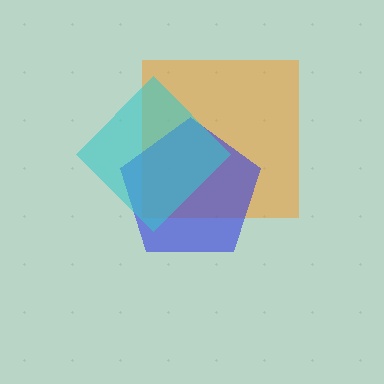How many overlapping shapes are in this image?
There are 3 overlapping shapes in the image.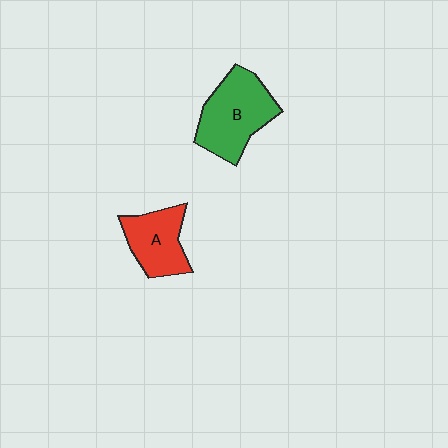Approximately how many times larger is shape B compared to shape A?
Approximately 1.4 times.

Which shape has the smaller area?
Shape A (red).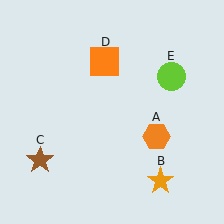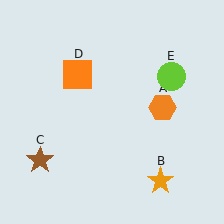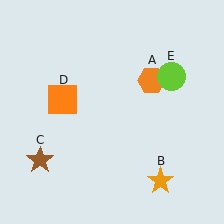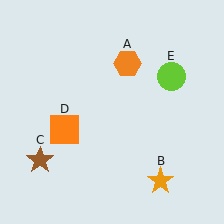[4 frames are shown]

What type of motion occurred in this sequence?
The orange hexagon (object A), orange square (object D) rotated counterclockwise around the center of the scene.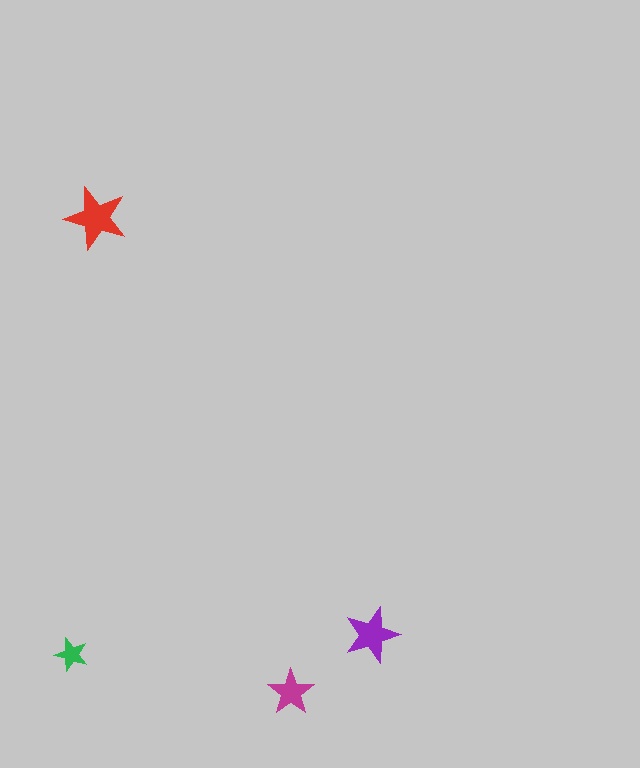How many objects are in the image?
There are 4 objects in the image.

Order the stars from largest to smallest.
the red one, the purple one, the magenta one, the green one.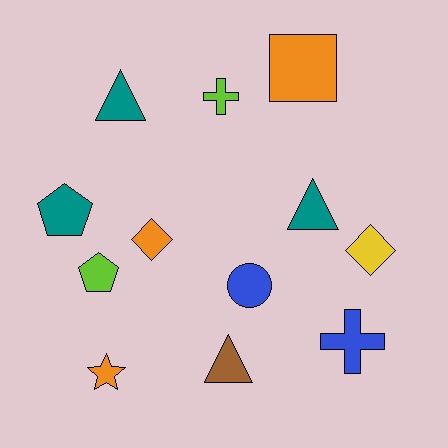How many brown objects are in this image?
There is 1 brown object.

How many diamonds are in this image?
There are 2 diamonds.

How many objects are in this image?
There are 12 objects.